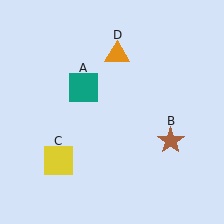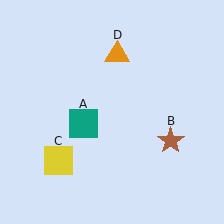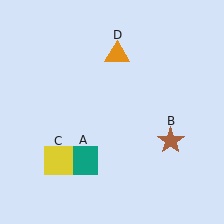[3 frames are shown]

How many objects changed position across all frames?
1 object changed position: teal square (object A).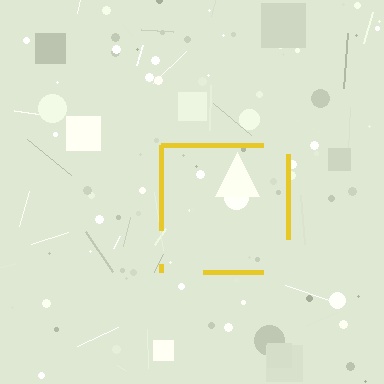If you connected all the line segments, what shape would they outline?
They would outline a square.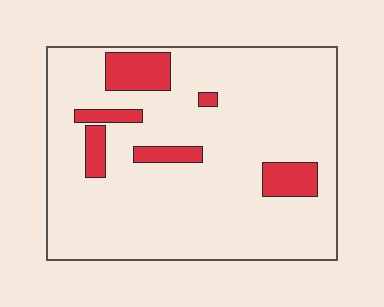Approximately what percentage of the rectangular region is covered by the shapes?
Approximately 15%.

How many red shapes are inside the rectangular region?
6.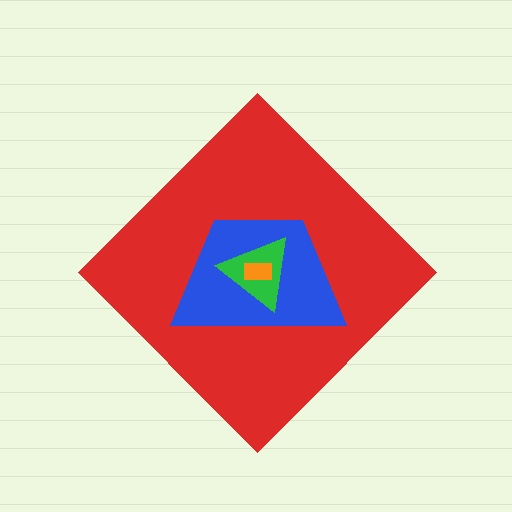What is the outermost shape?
The red diamond.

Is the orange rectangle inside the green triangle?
Yes.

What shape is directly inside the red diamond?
The blue trapezoid.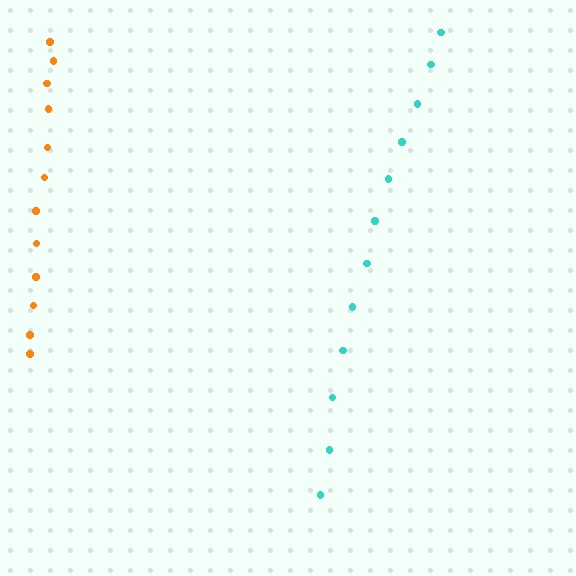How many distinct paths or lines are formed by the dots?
There are 2 distinct paths.